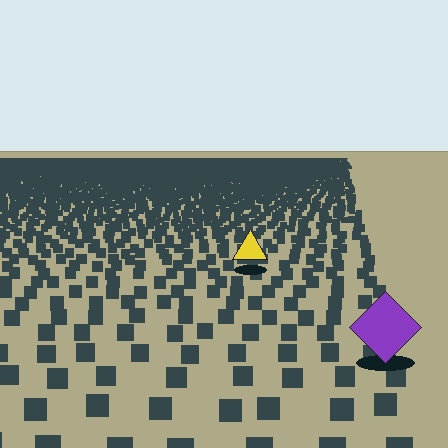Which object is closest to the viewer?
The purple diamond is closest. The texture marks near it are larger and more spread out.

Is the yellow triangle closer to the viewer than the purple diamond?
No. The purple diamond is closer — you can tell from the texture gradient: the ground texture is coarser near it.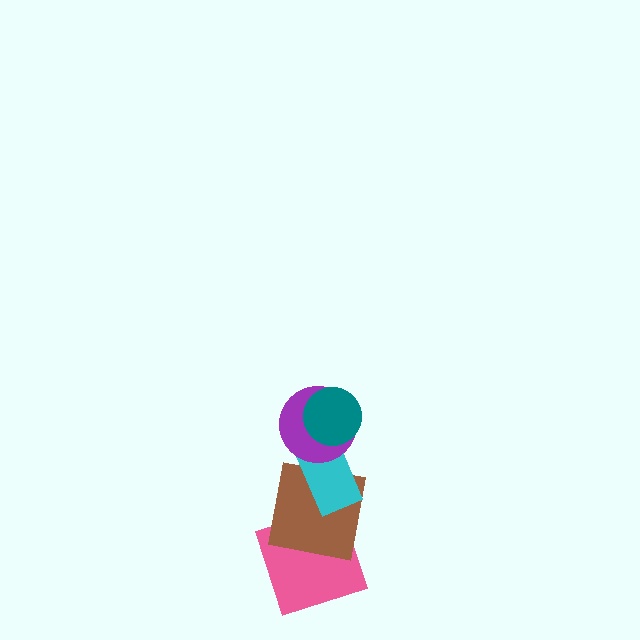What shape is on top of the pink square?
The brown square is on top of the pink square.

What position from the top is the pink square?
The pink square is 5th from the top.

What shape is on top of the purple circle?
The teal circle is on top of the purple circle.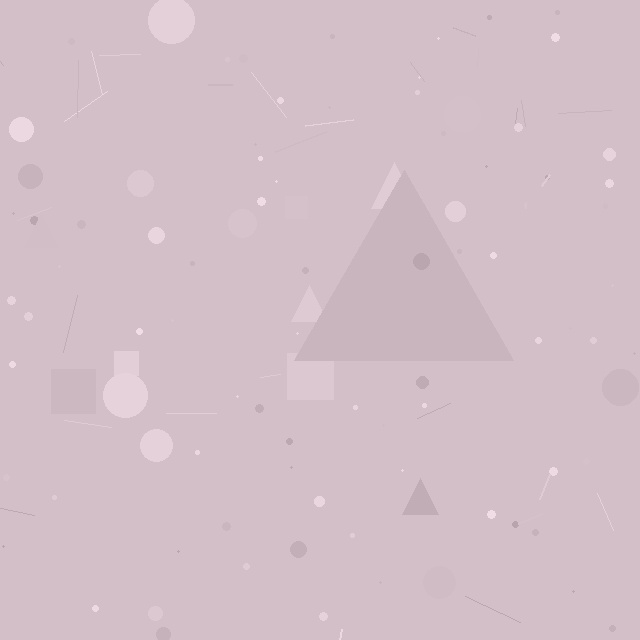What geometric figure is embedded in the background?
A triangle is embedded in the background.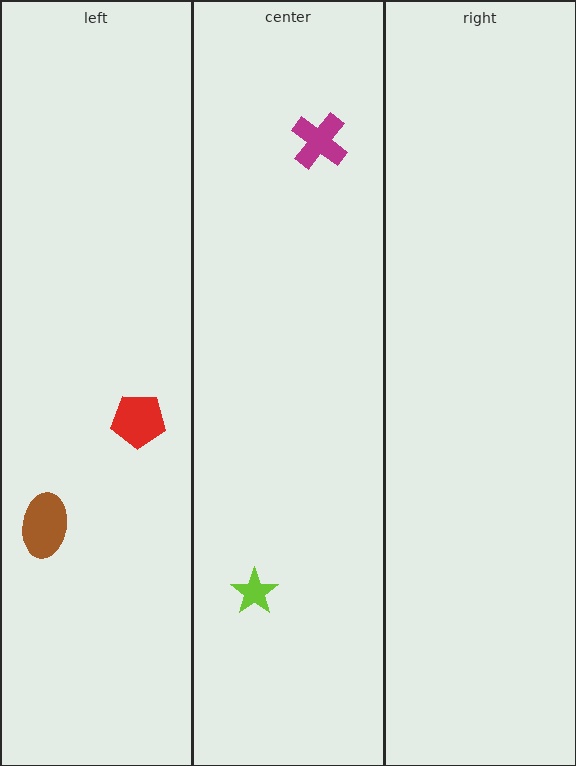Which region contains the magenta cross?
The center region.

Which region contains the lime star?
The center region.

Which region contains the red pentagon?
The left region.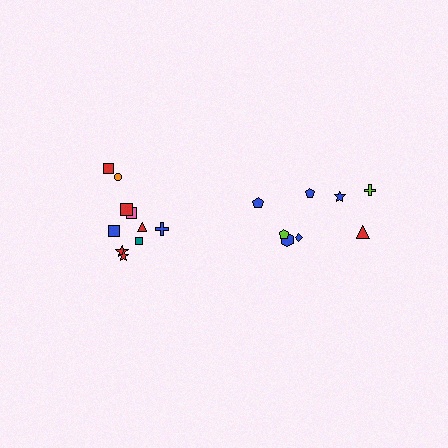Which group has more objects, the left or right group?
The left group.